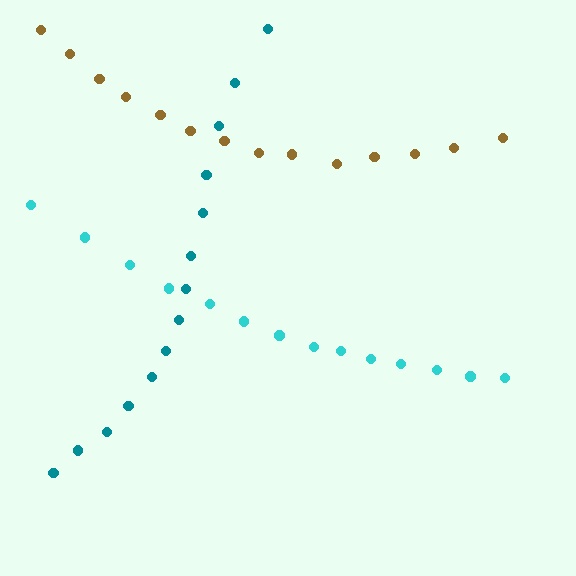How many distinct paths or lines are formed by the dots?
There are 3 distinct paths.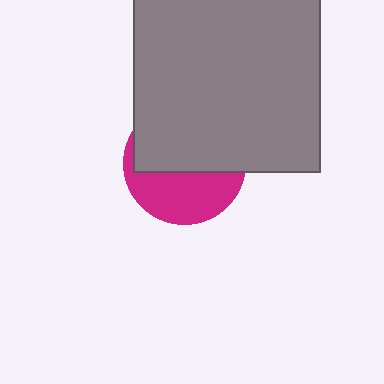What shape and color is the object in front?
The object in front is a gray square.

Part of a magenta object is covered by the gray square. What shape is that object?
It is a circle.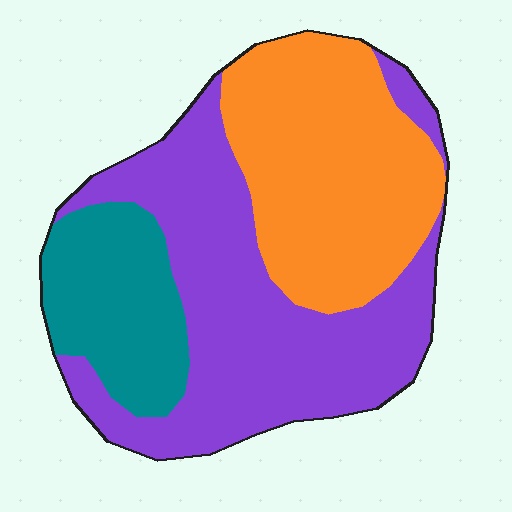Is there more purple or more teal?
Purple.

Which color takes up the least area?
Teal, at roughly 20%.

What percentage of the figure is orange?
Orange covers around 35% of the figure.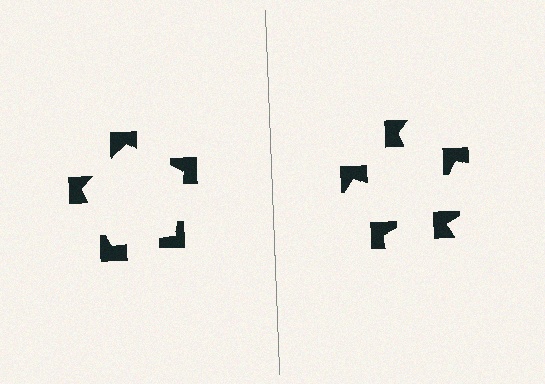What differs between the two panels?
The notched squares are positioned identically on both sides; only the wedge orientations differ. On the left they align to a pentagon; on the right they are misaligned.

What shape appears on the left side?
An illusory pentagon.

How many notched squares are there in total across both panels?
10 — 5 on each side.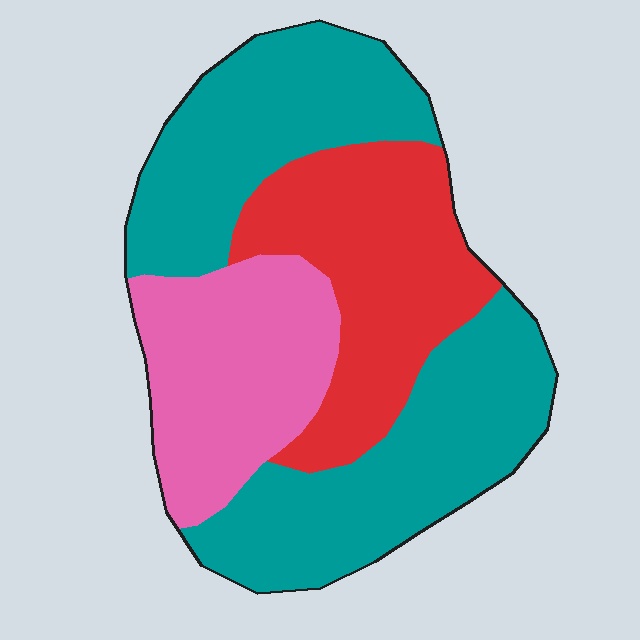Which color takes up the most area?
Teal, at roughly 50%.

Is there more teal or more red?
Teal.